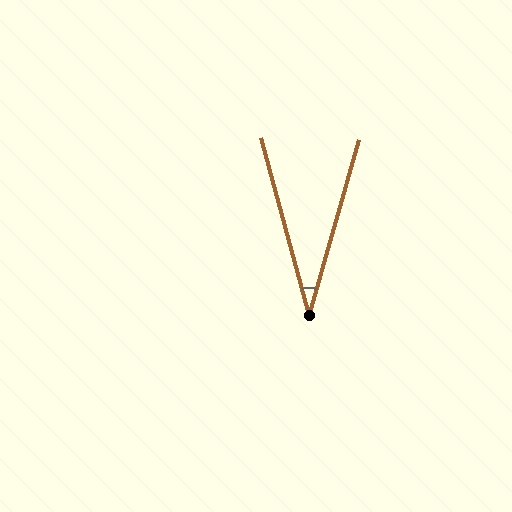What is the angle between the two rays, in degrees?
Approximately 31 degrees.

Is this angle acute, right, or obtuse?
It is acute.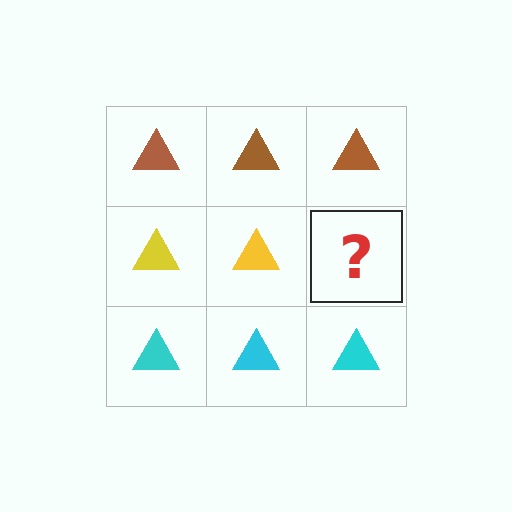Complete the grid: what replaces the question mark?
The question mark should be replaced with a yellow triangle.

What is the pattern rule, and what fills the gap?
The rule is that each row has a consistent color. The gap should be filled with a yellow triangle.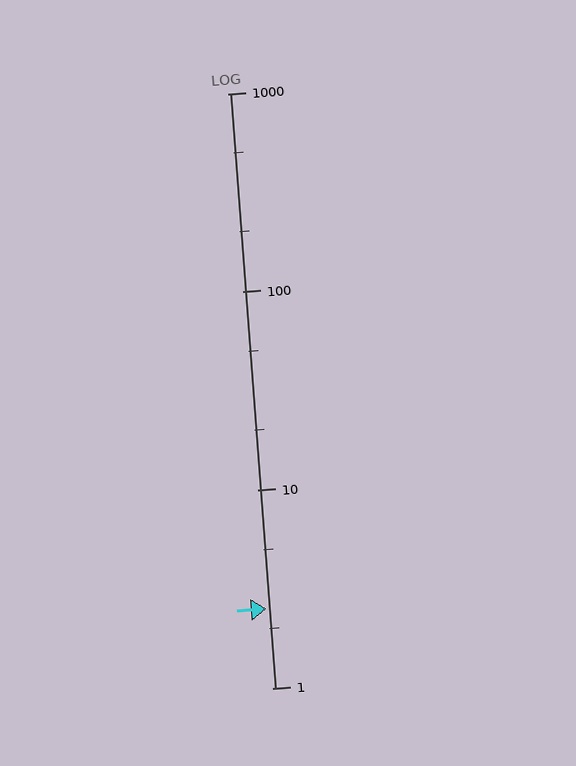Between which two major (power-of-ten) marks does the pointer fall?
The pointer is between 1 and 10.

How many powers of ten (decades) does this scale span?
The scale spans 3 decades, from 1 to 1000.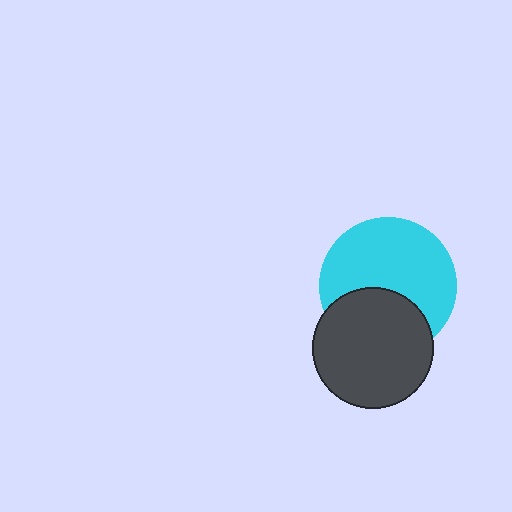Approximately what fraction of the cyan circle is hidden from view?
Roughly 35% of the cyan circle is hidden behind the dark gray circle.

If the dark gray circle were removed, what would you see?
You would see the complete cyan circle.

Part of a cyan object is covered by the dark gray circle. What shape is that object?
It is a circle.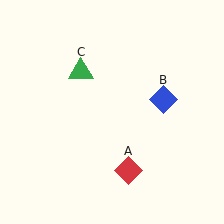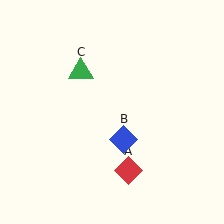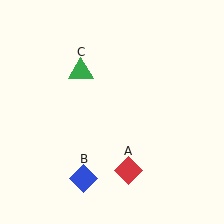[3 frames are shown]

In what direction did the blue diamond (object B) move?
The blue diamond (object B) moved down and to the left.